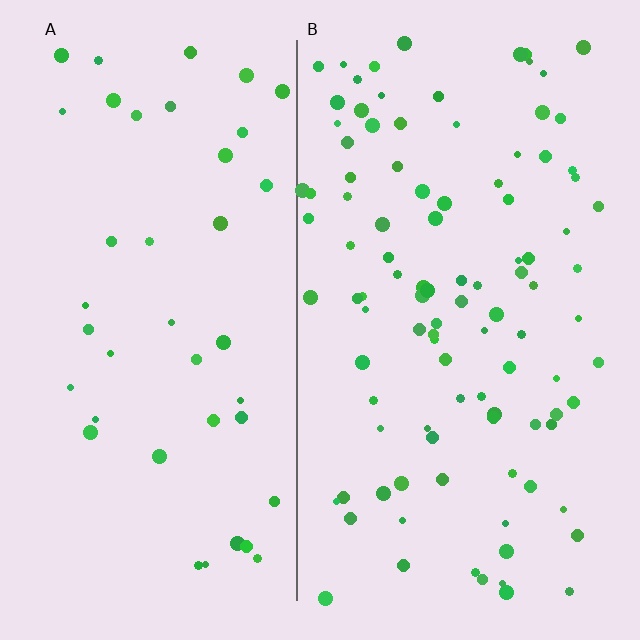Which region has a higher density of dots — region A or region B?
B (the right).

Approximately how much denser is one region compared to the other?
Approximately 2.5× — region B over region A.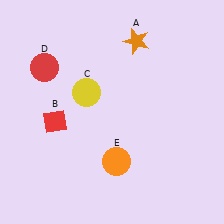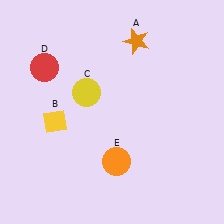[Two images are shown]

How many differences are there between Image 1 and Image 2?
There is 1 difference between the two images.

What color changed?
The diamond (B) changed from red in Image 1 to yellow in Image 2.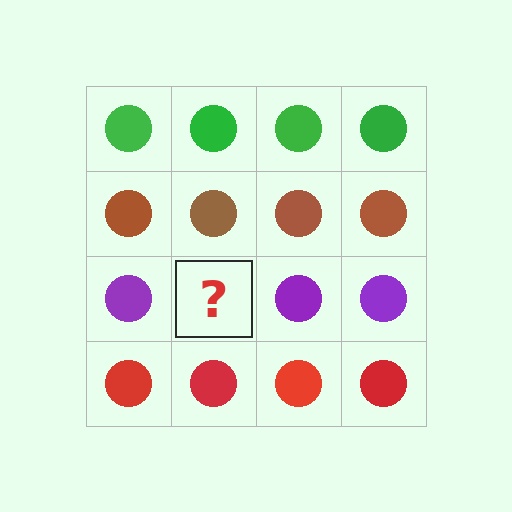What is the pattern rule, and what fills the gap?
The rule is that each row has a consistent color. The gap should be filled with a purple circle.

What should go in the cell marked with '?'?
The missing cell should contain a purple circle.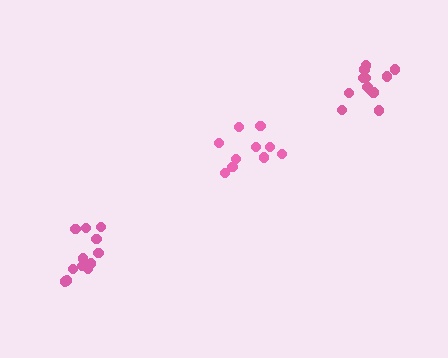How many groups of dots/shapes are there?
There are 3 groups.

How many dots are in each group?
Group 1: 10 dots, Group 2: 12 dots, Group 3: 12 dots (34 total).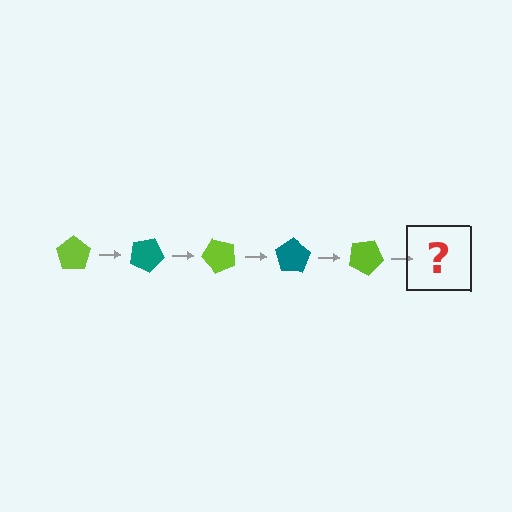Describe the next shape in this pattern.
It should be a teal pentagon, rotated 125 degrees from the start.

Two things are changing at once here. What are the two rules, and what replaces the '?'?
The two rules are that it rotates 25 degrees each step and the color cycles through lime and teal. The '?' should be a teal pentagon, rotated 125 degrees from the start.